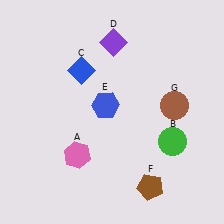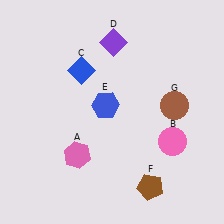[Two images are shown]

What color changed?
The circle (B) changed from green in Image 1 to pink in Image 2.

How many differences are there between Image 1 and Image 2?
There is 1 difference between the two images.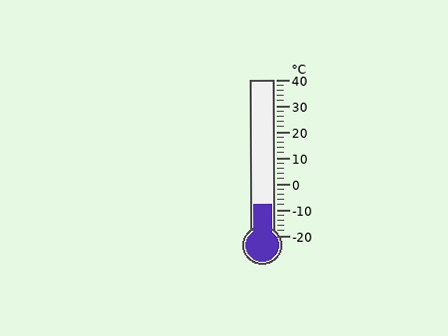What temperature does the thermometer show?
The thermometer shows approximately -8°C.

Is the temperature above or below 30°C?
The temperature is below 30°C.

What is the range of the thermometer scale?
The thermometer scale ranges from -20°C to 40°C.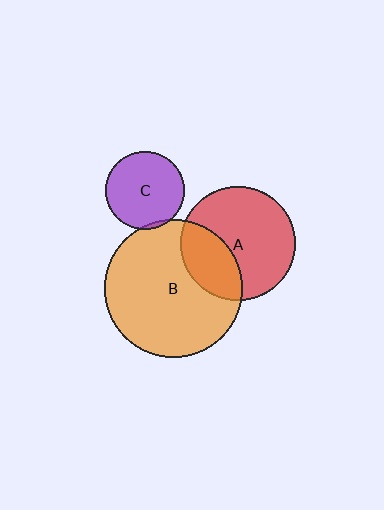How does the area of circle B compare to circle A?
Approximately 1.5 times.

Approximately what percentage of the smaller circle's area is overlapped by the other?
Approximately 5%.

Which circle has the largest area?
Circle B (orange).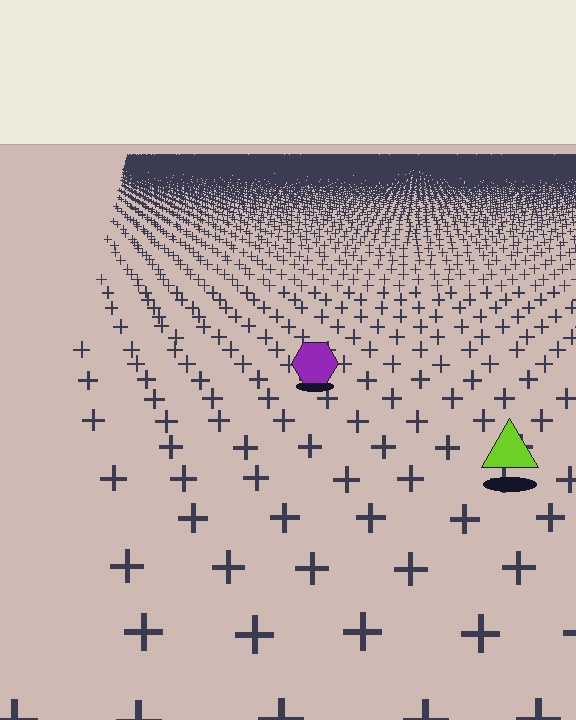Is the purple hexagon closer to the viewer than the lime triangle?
No. The lime triangle is closer — you can tell from the texture gradient: the ground texture is coarser near it.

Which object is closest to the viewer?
The lime triangle is closest. The texture marks near it are larger and more spread out.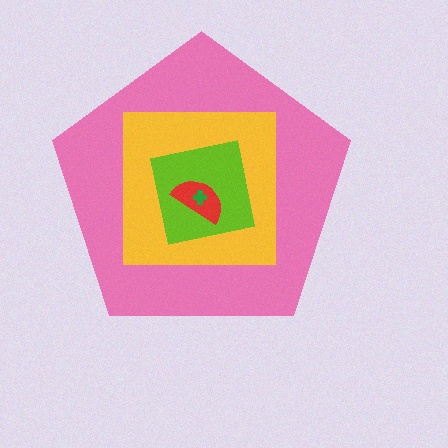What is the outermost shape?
The pink pentagon.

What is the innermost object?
The green cross.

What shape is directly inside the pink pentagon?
The yellow square.